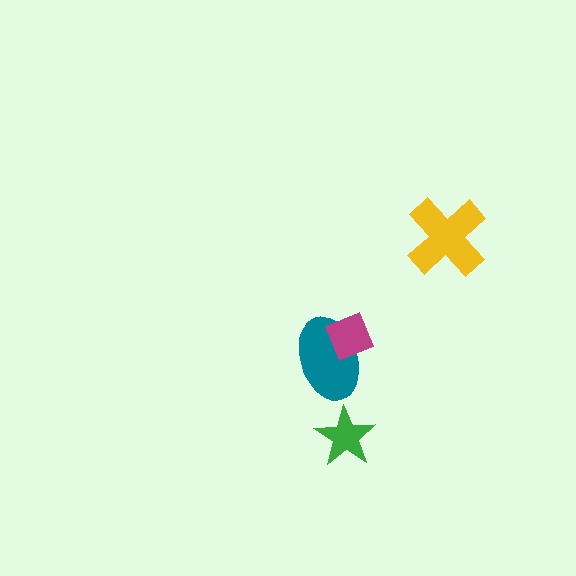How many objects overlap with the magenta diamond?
1 object overlaps with the magenta diamond.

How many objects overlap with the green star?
0 objects overlap with the green star.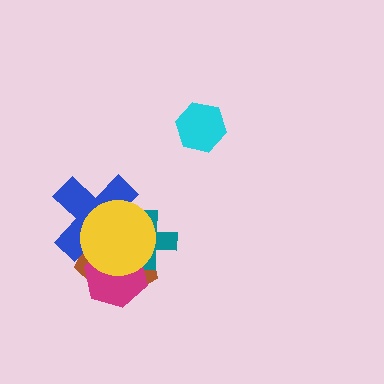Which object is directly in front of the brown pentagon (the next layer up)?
The blue cross is directly in front of the brown pentagon.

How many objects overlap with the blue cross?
4 objects overlap with the blue cross.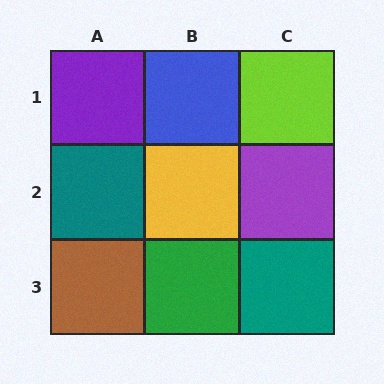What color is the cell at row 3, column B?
Green.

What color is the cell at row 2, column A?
Teal.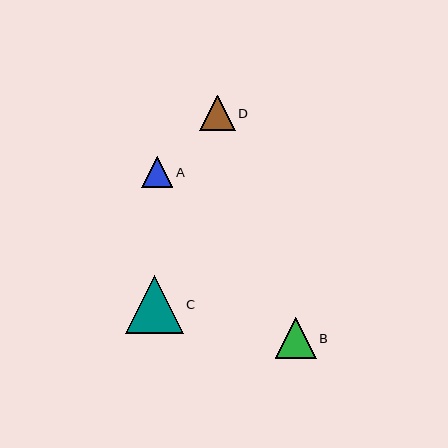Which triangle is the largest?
Triangle C is the largest with a size of approximately 57 pixels.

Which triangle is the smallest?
Triangle A is the smallest with a size of approximately 31 pixels.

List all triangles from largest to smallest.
From largest to smallest: C, B, D, A.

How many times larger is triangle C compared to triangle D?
Triangle C is approximately 1.6 times the size of triangle D.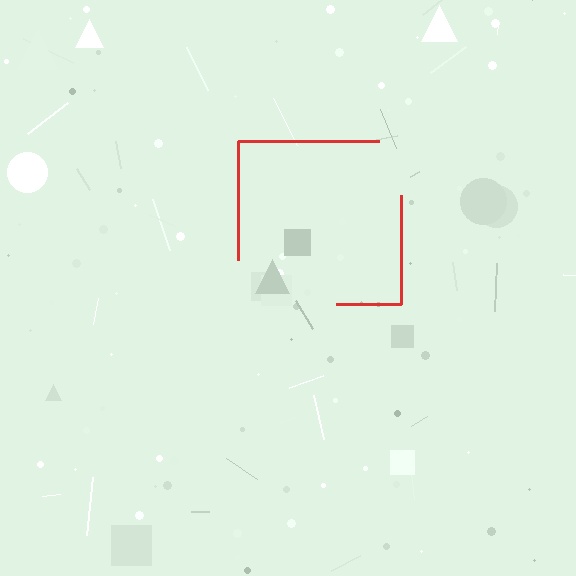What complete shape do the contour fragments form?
The contour fragments form a square.